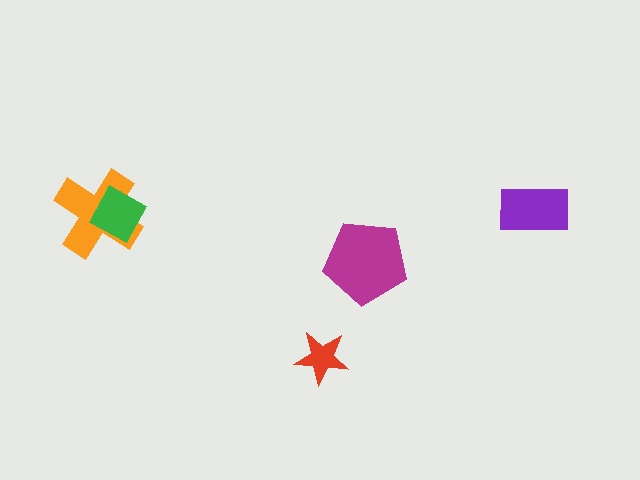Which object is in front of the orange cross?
The green diamond is in front of the orange cross.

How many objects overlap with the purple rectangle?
0 objects overlap with the purple rectangle.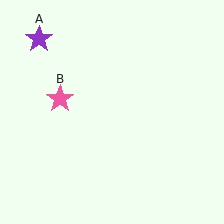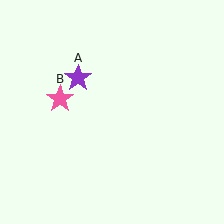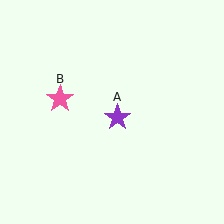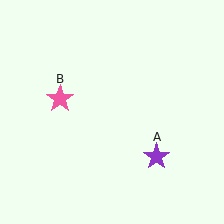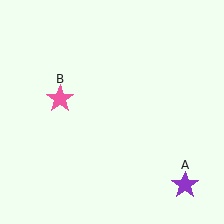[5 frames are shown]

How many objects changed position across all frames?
1 object changed position: purple star (object A).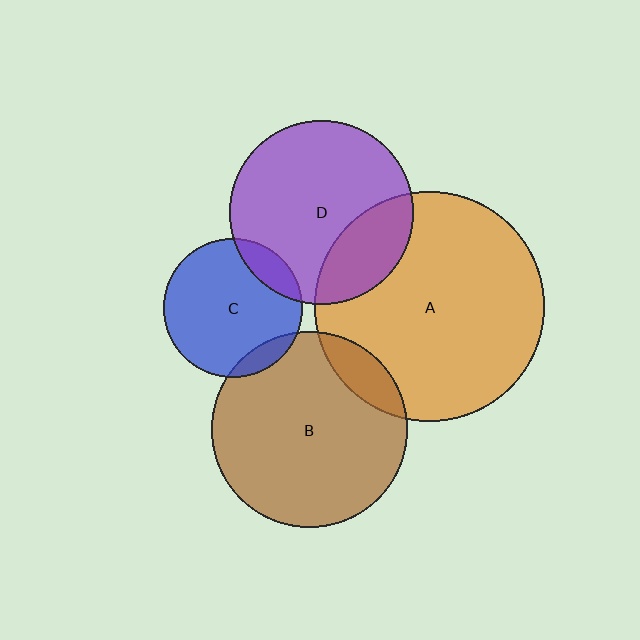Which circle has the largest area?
Circle A (orange).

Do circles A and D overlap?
Yes.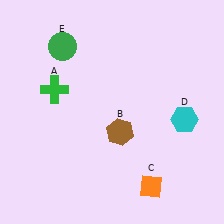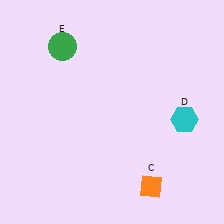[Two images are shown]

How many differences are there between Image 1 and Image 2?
There are 2 differences between the two images.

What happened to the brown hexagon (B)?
The brown hexagon (B) was removed in Image 2. It was in the bottom-right area of Image 1.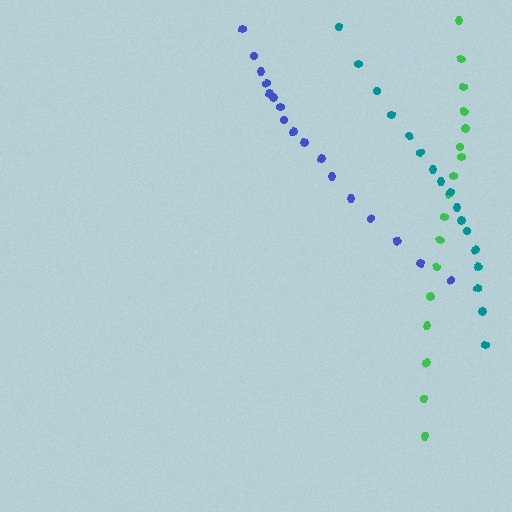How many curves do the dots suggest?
There are 3 distinct paths.